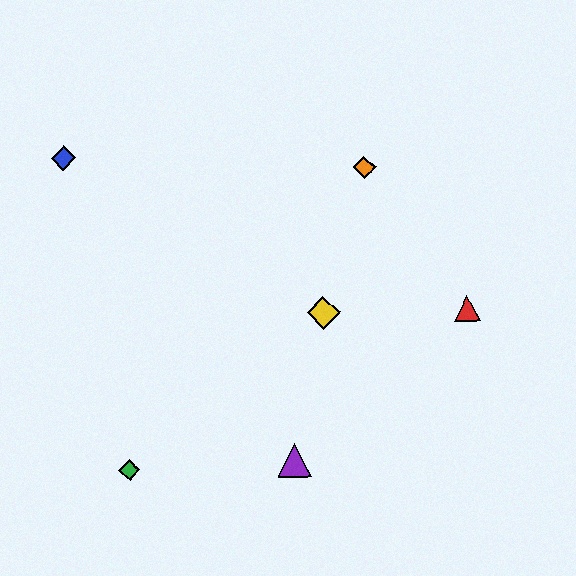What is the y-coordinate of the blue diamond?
The blue diamond is at y≈158.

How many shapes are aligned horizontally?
2 shapes (the red triangle, the yellow diamond) are aligned horizontally.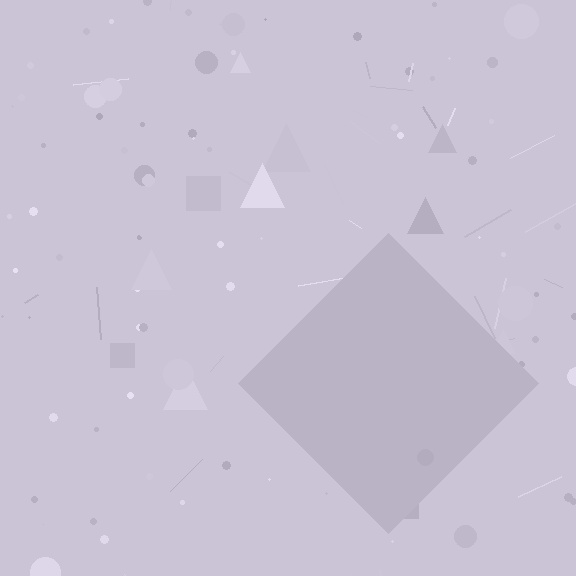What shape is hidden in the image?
A diamond is hidden in the image.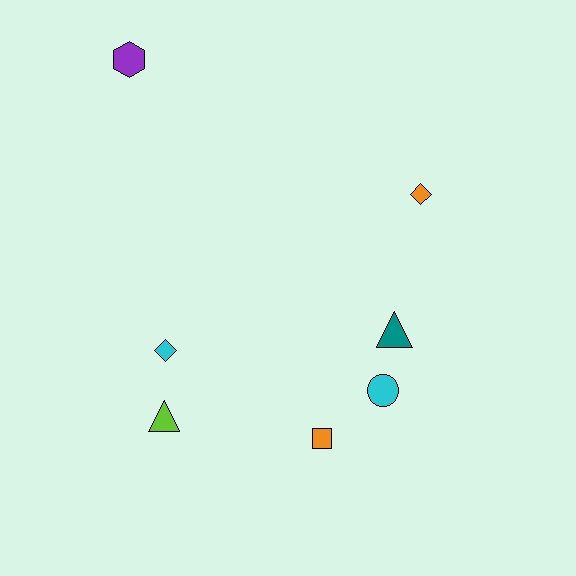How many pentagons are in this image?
There are no pentagons.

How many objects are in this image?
There are 7 objects.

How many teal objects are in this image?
There is 1 teal object.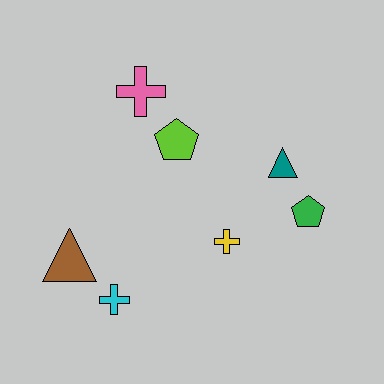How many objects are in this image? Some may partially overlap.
There are 7 objects.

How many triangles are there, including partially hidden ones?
There are 2 triangles.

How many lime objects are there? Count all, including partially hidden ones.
There is 1 lime object.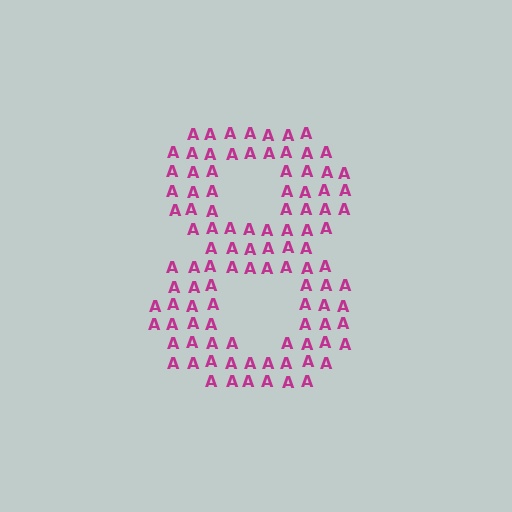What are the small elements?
The small elements are letter A's.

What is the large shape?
The large shape is the digit 8.